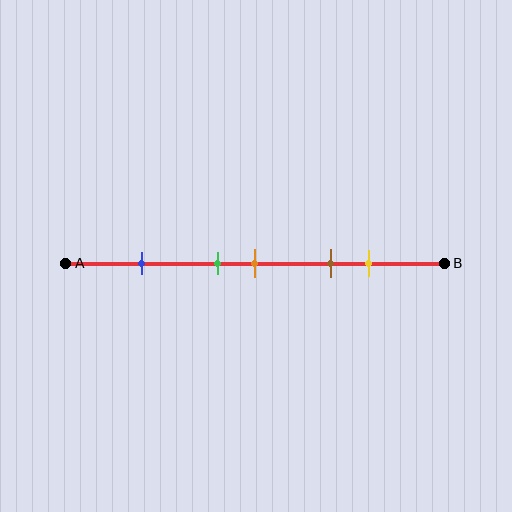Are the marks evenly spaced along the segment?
No, the marks are not evenly spaced.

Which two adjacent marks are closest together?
The green and orange marks are the closest adjacent pair.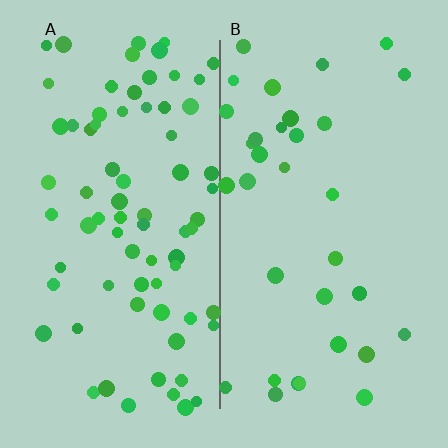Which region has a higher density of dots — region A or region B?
A (the left).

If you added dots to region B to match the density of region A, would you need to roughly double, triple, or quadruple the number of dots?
Approximately double.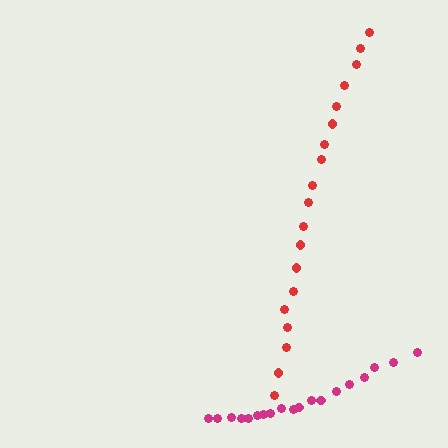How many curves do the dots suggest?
There are 2 distinct paths.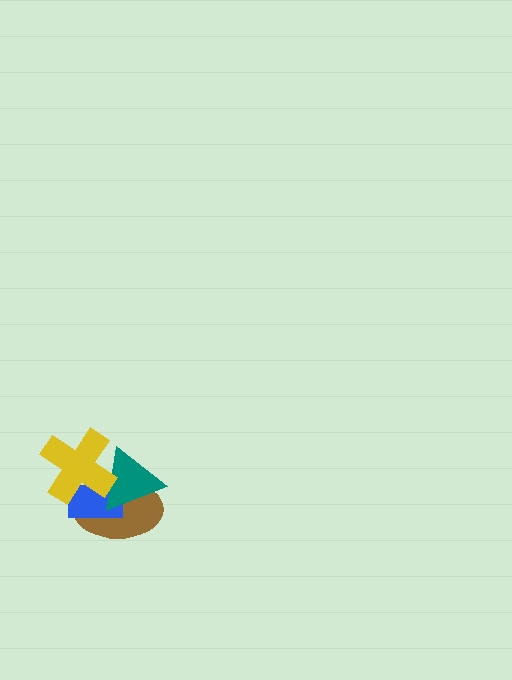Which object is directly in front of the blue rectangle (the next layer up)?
The teal triangle is directly in front of the blue rectangle.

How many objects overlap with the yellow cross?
3 objects overlap with the yellow cross.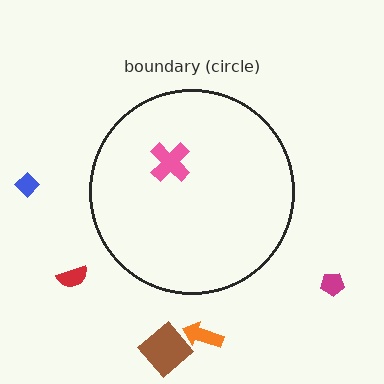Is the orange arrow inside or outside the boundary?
Outside.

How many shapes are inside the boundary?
1 inside, 5 outside.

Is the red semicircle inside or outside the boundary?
Outside.